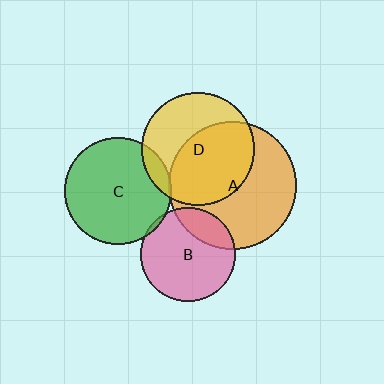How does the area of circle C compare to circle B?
Approximately 1.3 times.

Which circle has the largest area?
Circle A (orange).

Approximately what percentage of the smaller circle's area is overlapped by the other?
Approximately 20%.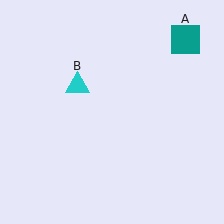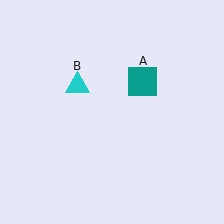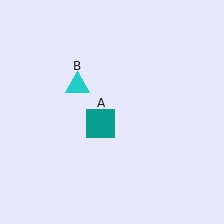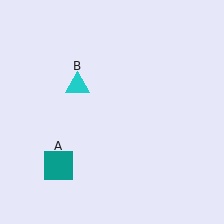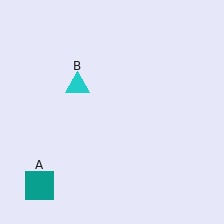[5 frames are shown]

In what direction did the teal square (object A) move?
The teal square (object A) moved down and to the left.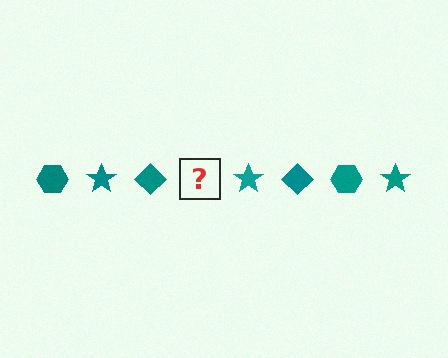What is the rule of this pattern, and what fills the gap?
The rule is that the pattern cycles through hexagon, star, diamond shapes in teal. The gap should be filled with a teal hexagon.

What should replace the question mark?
The question mark should be replaced with a teal hexagon.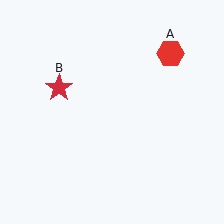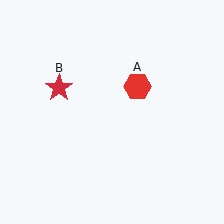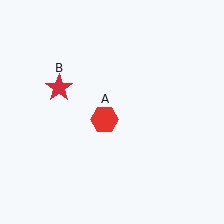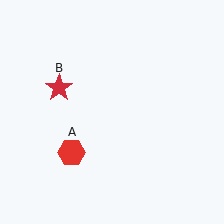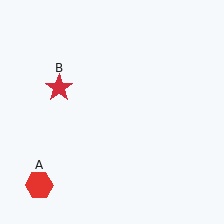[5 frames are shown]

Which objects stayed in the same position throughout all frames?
Red star (object B) remained stationary.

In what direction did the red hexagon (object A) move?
The red hexagon (object A) moved down and to the left.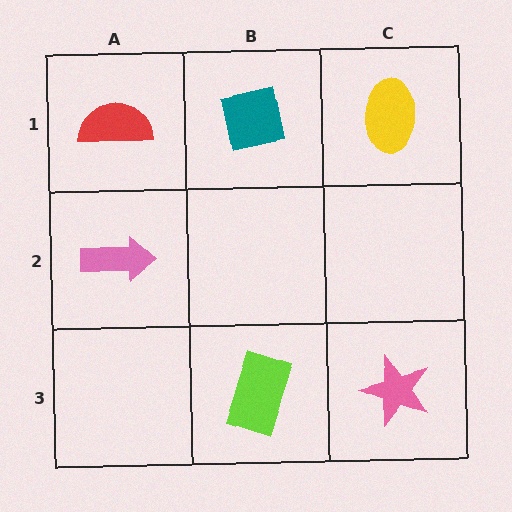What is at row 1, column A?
A red semicircle.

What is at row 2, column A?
A pink arrow.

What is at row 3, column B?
A lime rectangle.